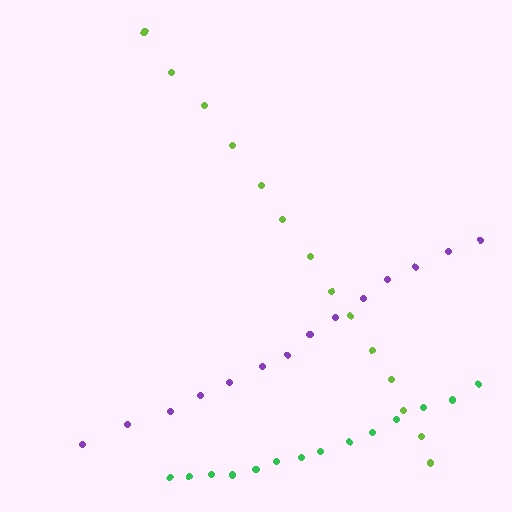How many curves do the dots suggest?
There are 3 distinct paths.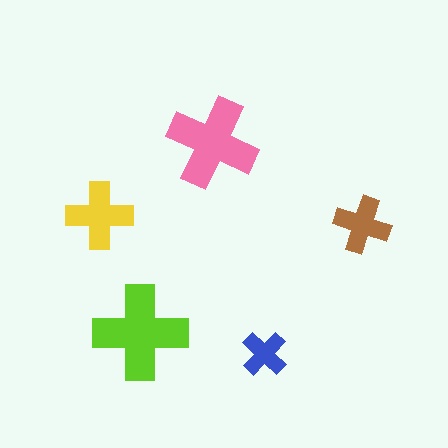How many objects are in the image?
There are 5 objects in the image.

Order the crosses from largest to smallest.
the lime one, the pink one, the yellow one, the brown one, the blue one.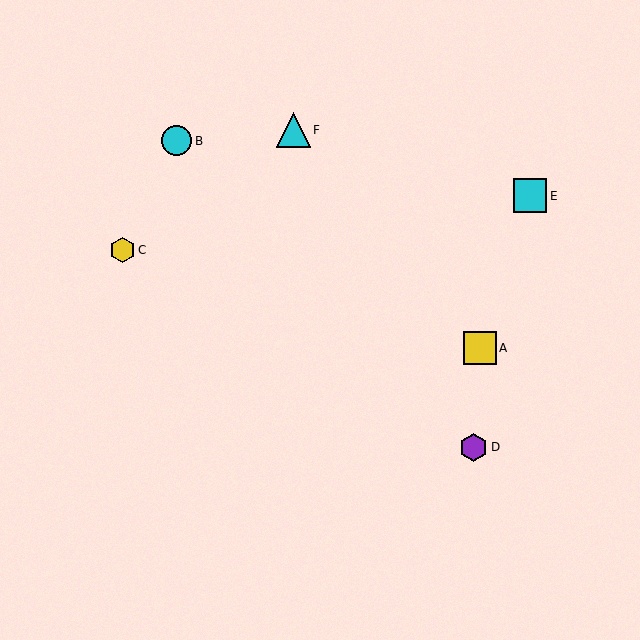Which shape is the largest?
The cyan triangle (labeled F) is the largest.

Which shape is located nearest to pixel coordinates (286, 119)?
The cyan triangle (labeled F) at (293, 130) is nearest to that location.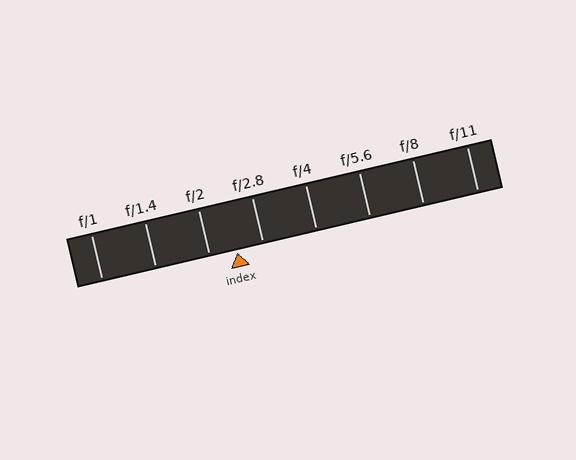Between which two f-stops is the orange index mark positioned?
The index mark is between f/2 and f/2.8.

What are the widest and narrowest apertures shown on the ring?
The widest aperture shown is f/1 and the narrowest is f/11.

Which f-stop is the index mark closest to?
The index mark is closest to f/2.8.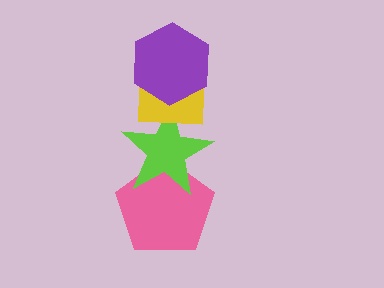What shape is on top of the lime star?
The yellow square is on top of the lime star.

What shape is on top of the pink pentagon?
The lime star is on top of the pink pentagon.